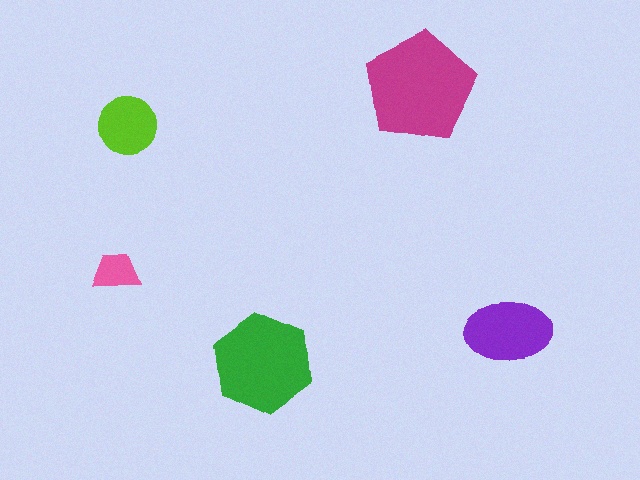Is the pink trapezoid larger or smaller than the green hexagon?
Smaller.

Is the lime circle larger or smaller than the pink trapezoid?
Larger.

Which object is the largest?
The magenta pentagon.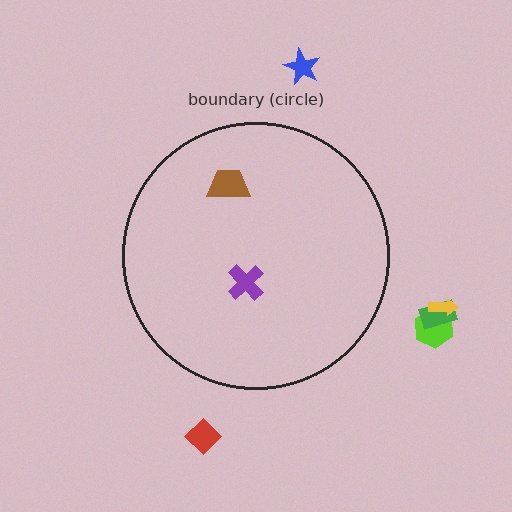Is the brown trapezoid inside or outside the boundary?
Inside.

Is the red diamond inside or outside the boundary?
Outside.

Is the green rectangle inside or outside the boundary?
Outside.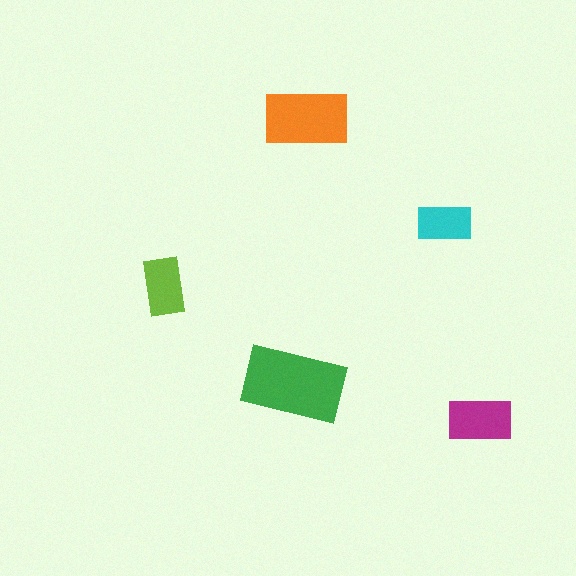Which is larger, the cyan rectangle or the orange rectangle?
The orange one.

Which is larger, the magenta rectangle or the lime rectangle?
The magenta one.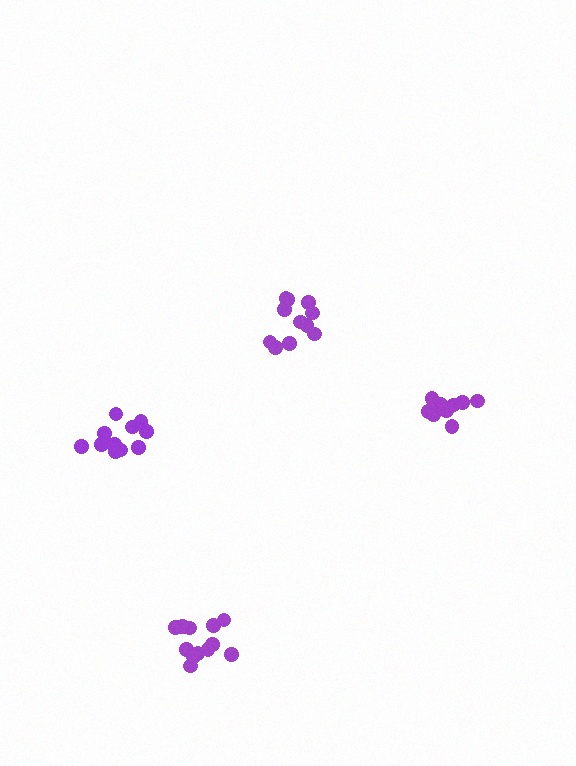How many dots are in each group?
Group 1: 9 dots, Group 2: 12 dots, Group 3: 11 dots, Group 4: 11 dots (43 total).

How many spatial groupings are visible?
There are 4 spatial groupings.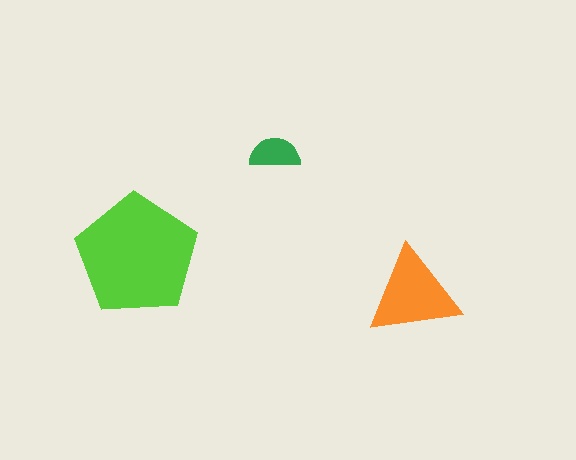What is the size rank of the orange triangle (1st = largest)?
2nd.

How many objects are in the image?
There are 3 objects in the image.